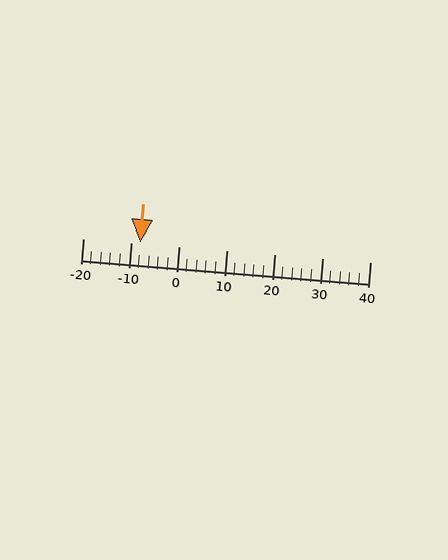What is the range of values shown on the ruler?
The ruler shows values from -20 to 40.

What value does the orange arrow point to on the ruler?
The orange arrow points to approximately -8.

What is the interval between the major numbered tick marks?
The major tick marks are spaced 10 units apart.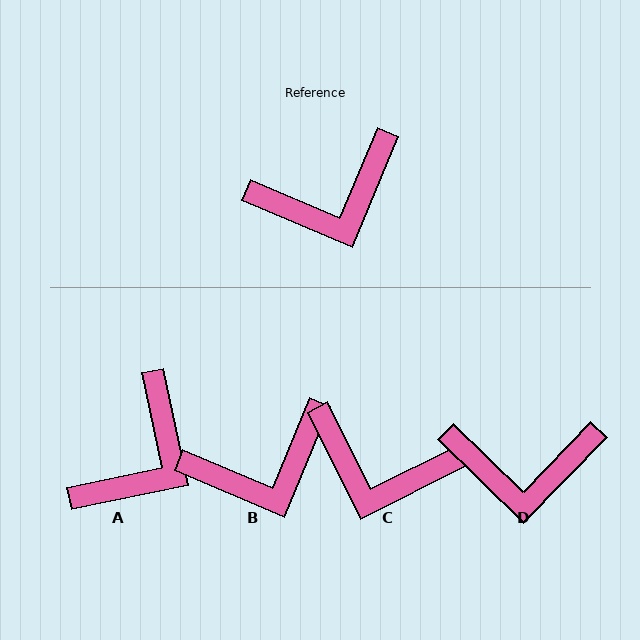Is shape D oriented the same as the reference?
No, it is off by about 22 degrees.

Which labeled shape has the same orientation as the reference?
B.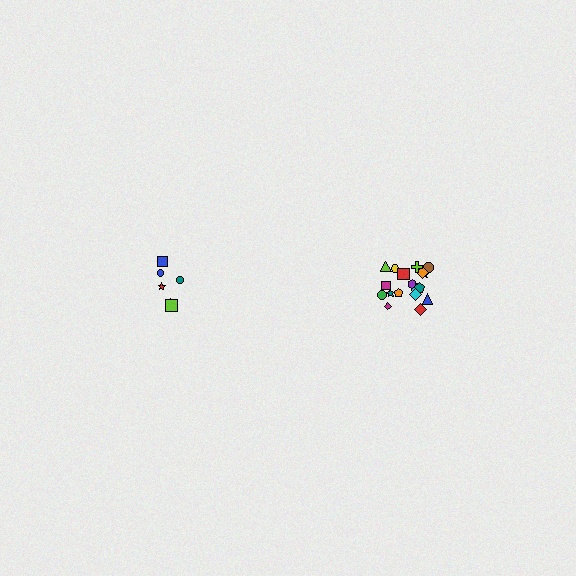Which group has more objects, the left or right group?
The right group.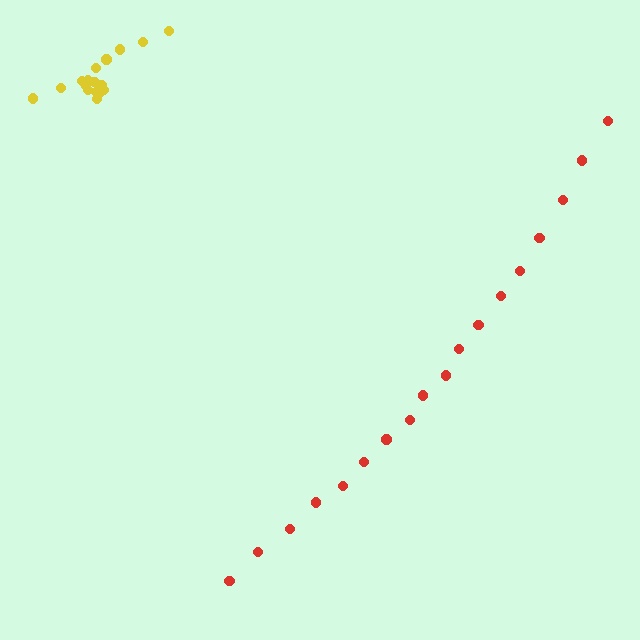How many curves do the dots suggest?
There are 2 distinct paths.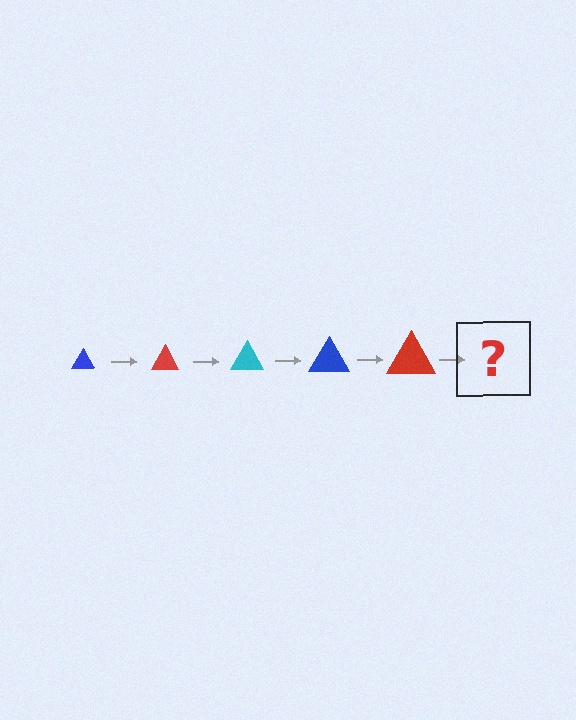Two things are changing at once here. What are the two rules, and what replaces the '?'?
The two rules are that the triangle grows larger each step and the color cycles through blue, red, and cyan. The '?' should be a cyan triangle, larger than the previous one.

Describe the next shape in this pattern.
It should be a cyan triangle, larger than the previous one.